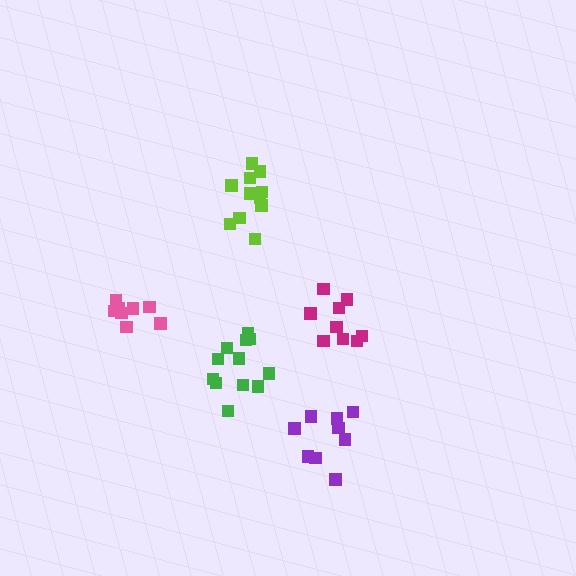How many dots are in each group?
Group 1: 11 dots, Group 2: 12 dots, Group 3: 9 dots, Group 4: 9 dots, Group 5: 8 dots (49 total).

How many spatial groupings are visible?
There are 5 spatial groupings.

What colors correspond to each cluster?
The clusters are colored: lime, green, magenta, purple, pink.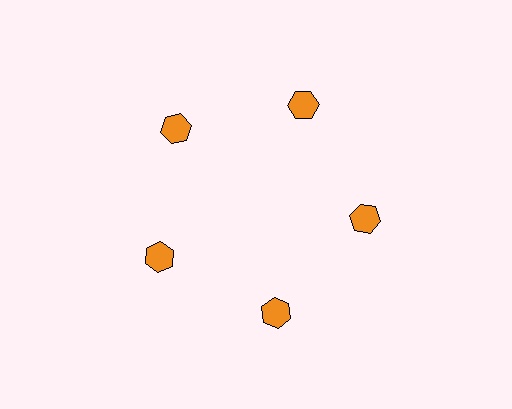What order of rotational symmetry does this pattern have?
This pattern has 5-fold rotational symmetry.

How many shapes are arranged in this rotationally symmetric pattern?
There are 5 shapes, arranged in 5 groups of 1.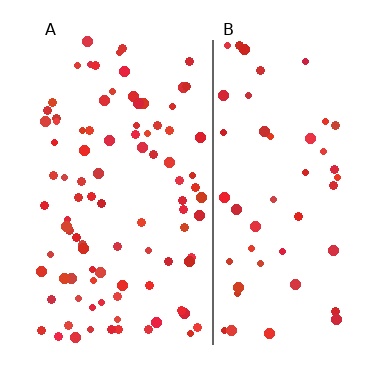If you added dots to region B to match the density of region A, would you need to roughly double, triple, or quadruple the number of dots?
Approximately double.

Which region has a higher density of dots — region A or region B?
A (the left).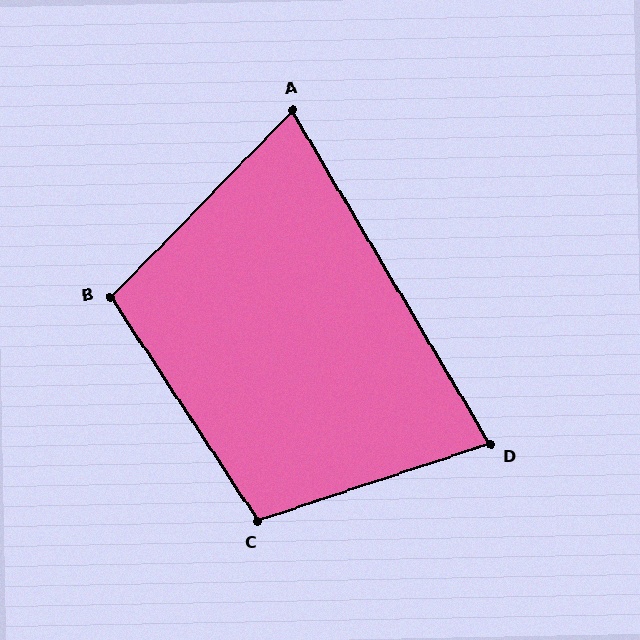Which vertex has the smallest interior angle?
A, at approximately 75 degrees.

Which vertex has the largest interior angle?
C, at approximately 105 degrees.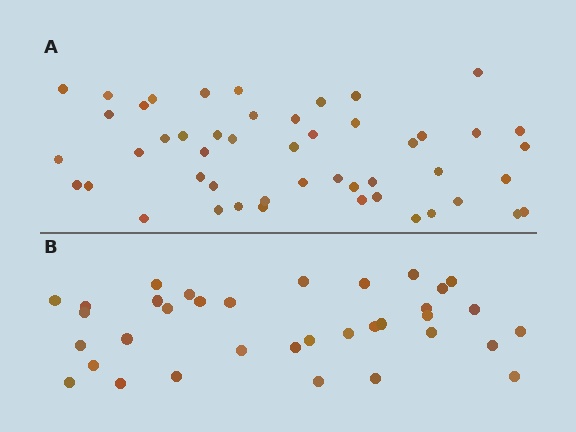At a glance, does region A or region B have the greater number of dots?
Region A (the top region) has more dots.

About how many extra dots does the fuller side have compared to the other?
Region A has approximately 15 more dots than region B.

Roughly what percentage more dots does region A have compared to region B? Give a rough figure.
About 40% more.